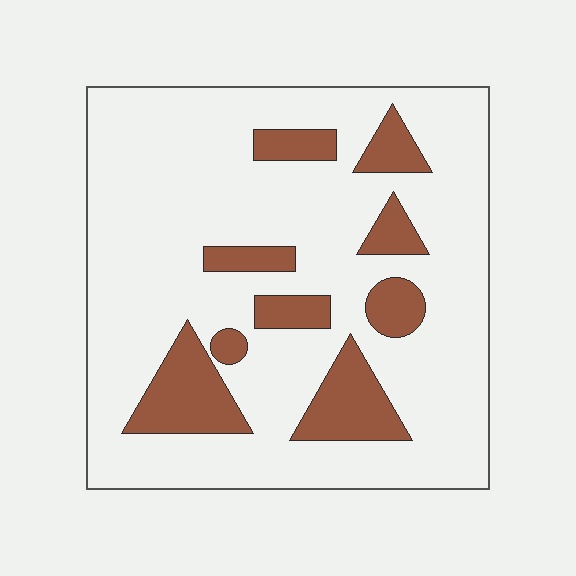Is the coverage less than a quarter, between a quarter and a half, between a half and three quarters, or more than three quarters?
Less than a quarter.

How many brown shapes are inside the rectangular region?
9.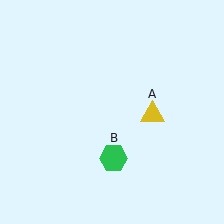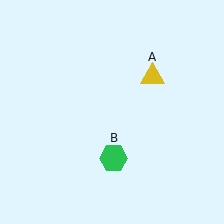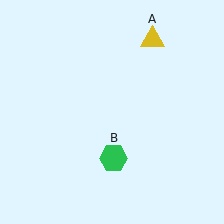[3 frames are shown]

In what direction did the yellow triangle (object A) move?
The yellow triangle (object A) moved up.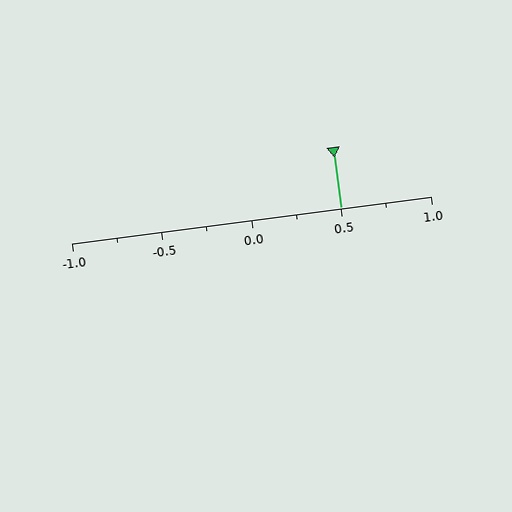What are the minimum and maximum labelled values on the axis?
The axis runs from -1.0 to 1.0.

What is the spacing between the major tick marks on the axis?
The major ticks are spaced 0.5 apart.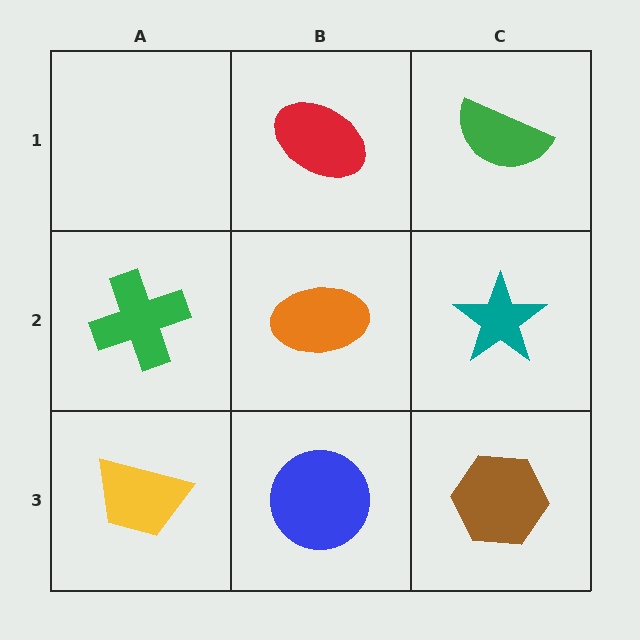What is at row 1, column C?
A green semicircle.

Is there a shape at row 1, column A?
No, that cell is empty.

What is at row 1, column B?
A red ellipse.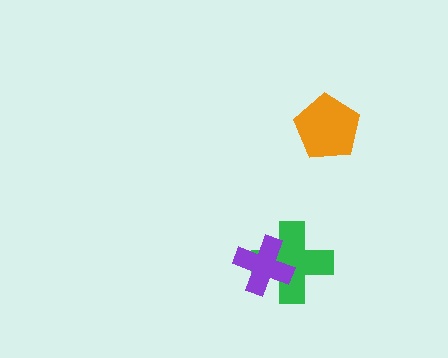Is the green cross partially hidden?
Yes, it is partially covered by another shape.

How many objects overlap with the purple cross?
1 object overlaps with the purple cross.